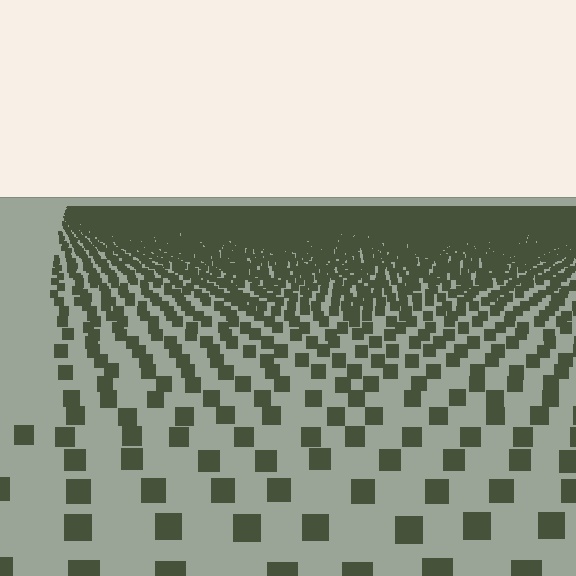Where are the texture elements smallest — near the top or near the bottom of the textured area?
Near the top.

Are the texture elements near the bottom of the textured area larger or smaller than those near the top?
Larger. Near the bottom, elements are closer to the viewer and appear at a bigger on-screen size.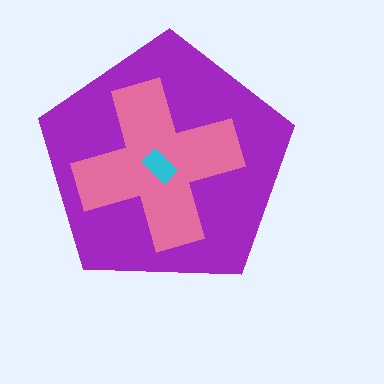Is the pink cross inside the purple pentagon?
Yes.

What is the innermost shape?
The cyan rectangle.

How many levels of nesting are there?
3.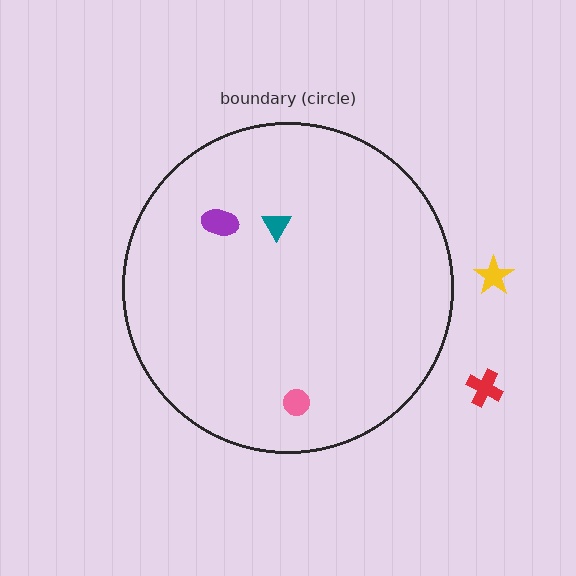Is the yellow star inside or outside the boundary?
Outside.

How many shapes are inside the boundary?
3 inside, 2 outside.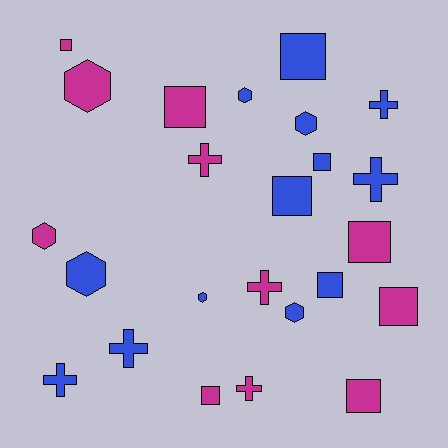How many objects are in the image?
There are 24 objects.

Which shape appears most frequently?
Square, with 10 objects.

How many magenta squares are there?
There are 6 magenta squares.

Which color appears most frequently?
Blue, with 13 objects.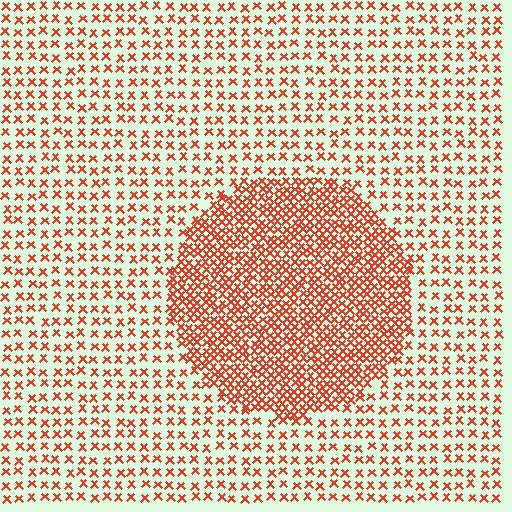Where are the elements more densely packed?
The elements are more densely packed inside the circle boundary.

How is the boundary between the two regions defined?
The boundary is defined by a change in element density (approximately 2.4x ratio). All elements are the same color, size, and shape.